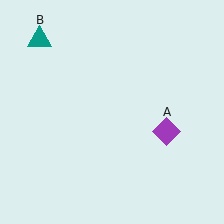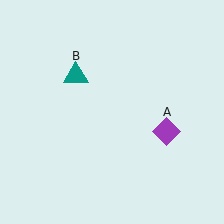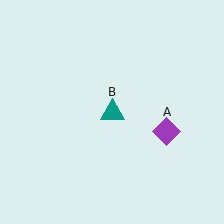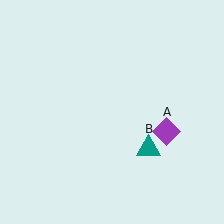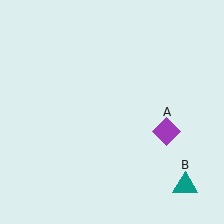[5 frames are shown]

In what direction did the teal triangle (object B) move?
The teal triangle (object B) moved down and to the right.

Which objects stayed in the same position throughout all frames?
Purple diamond (object A) remained stationary.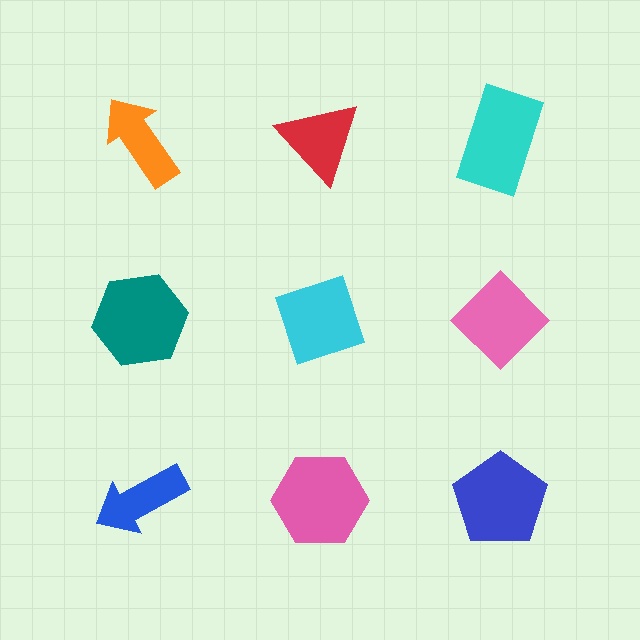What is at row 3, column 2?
A pink hexagon.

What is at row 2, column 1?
A teal hexagon.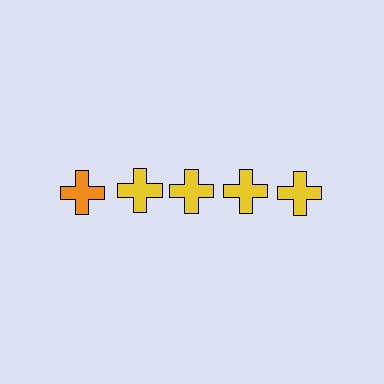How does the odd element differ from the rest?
It has a different color: orange instead of yellow.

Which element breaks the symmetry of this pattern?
The orange cross in the top row, leftmost column breaks the symmetry. All other shapes are yellow crosses.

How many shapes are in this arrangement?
There are 5 shapes arranged in a grid pattern.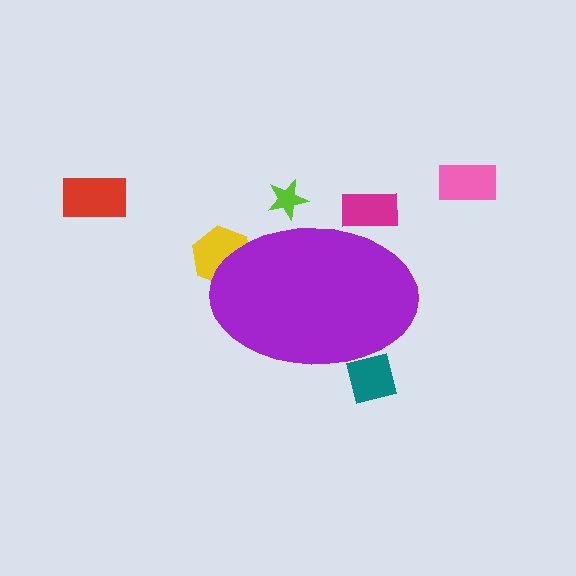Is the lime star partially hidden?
Yes, the lime star is partially hidden behind the purple ellipse.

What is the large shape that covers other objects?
A purple ellipse.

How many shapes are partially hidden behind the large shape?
4 shapes are partially hidden.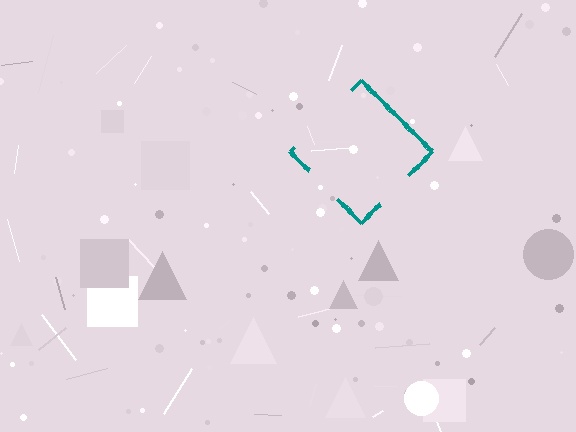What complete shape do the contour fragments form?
The contour fragments form a diamond.